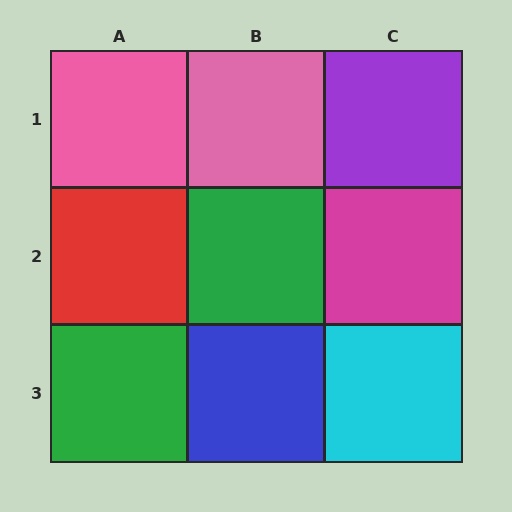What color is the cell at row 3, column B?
Blue.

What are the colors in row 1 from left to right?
Pink, pink, purple.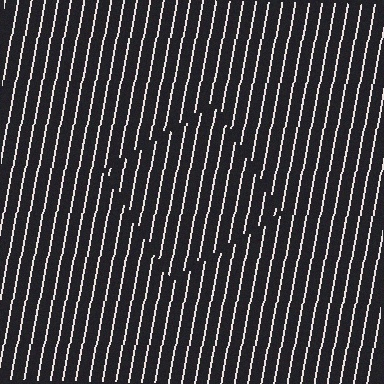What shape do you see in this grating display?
An illusory square. The interior of the shape contains the same grating, shifted by half a period — the contour is defined by the phase discontinuity where line-ends from the inner and outer gratings abut.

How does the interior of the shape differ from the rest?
The interior of the shape contains the same grating, shifted by half a period — the contour is defined by the phase discontinuity where line-ends from the inner and outer gratings abut.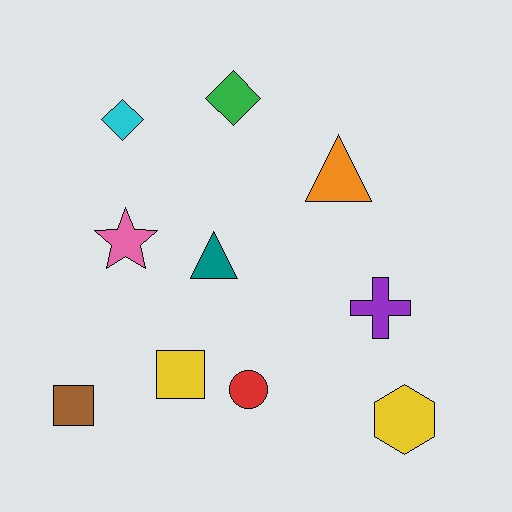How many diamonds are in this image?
There are 2 diamonds.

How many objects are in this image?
There are 10 objects.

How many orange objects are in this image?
There is 1 orange object.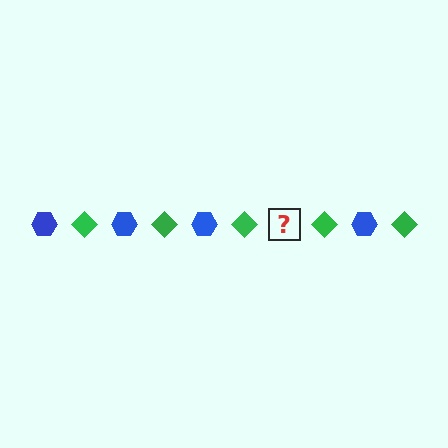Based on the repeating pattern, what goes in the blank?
The blank should be a blue hexagon.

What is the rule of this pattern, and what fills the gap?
The rule is that the pattern alternates between blue hexagon and green diamond. The gap should be filled with a blue hexagon.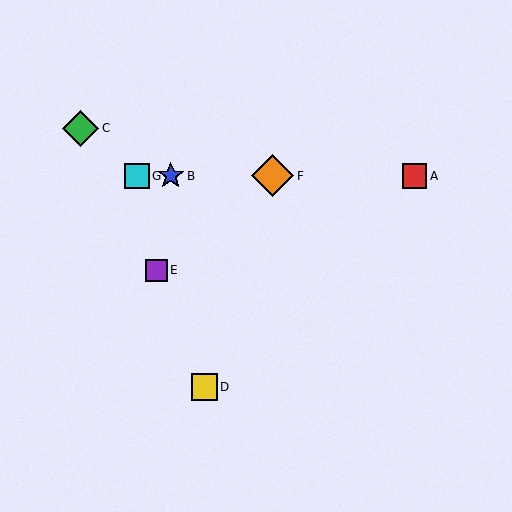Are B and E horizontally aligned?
No, B is at y≈176 and E is at y≈270.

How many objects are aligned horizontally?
4 objects (A, B, F, G) are aligned horizontally.